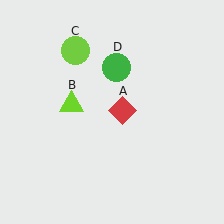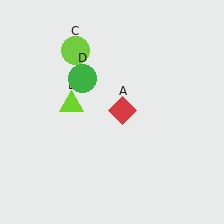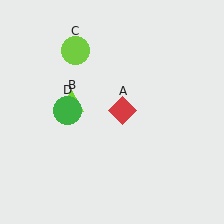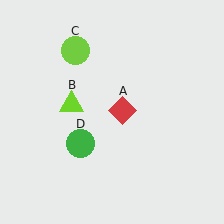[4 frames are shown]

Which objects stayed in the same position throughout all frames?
Red diamond (object A) and lime triangle (object B) and lime circle (object C) remained stationary.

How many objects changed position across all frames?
1 object changed position: green circle (object D).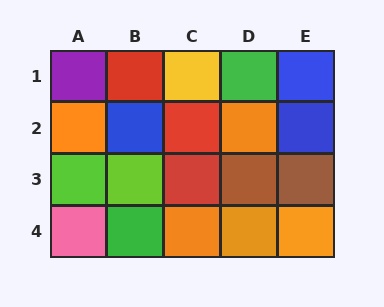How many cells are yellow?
1 cell is yellow.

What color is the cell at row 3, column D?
Brown.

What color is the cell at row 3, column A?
Lime.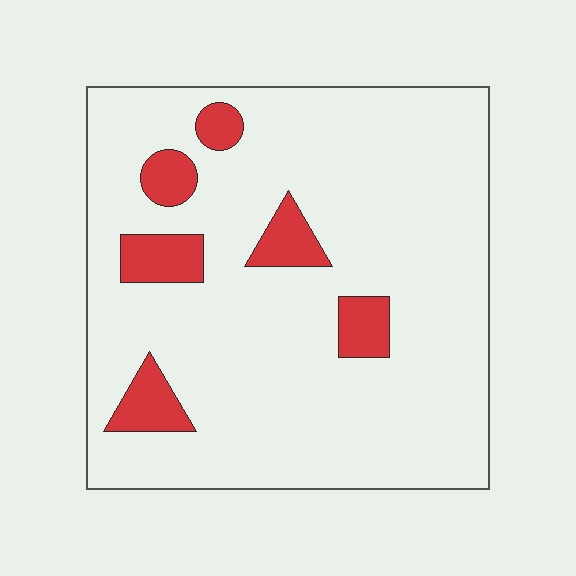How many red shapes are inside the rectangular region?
6.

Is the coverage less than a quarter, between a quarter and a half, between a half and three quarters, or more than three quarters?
Less than a quarter.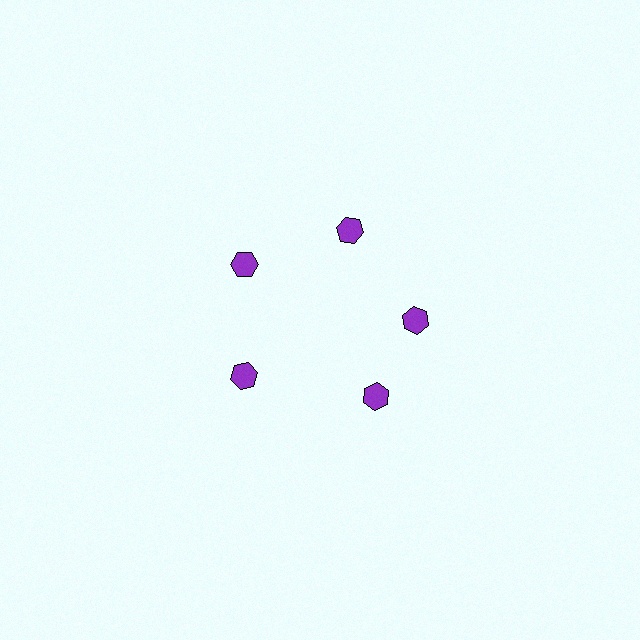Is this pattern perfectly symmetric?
No. The 5 purple hexagons are arranged in a ring, but one element near the 5 o'clock position is rotated out of alignment along the ring, breaking the 5-fold rotational symmetry.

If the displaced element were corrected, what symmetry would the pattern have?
It would have 5-fold rotational symmetry — the pattern would map onto itself every 72 degrees.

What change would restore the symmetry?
The symmetry would be restored by rotating it back into even spacing with its neighbors so that all 5 hexagons sit at equal angles and equal distance from the center.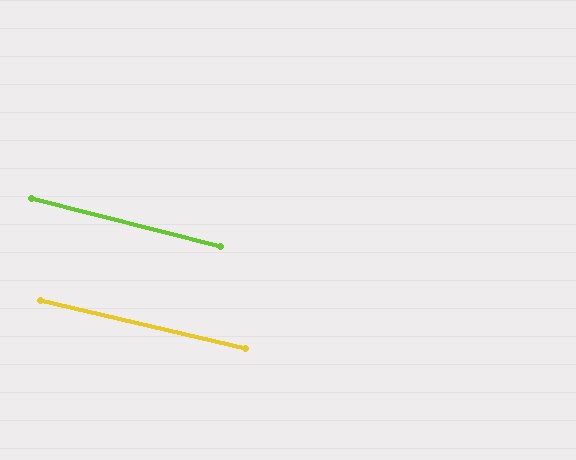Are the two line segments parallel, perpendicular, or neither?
Parallel — their directions differ by only 1.4°.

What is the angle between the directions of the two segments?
Approximately 1 degree.